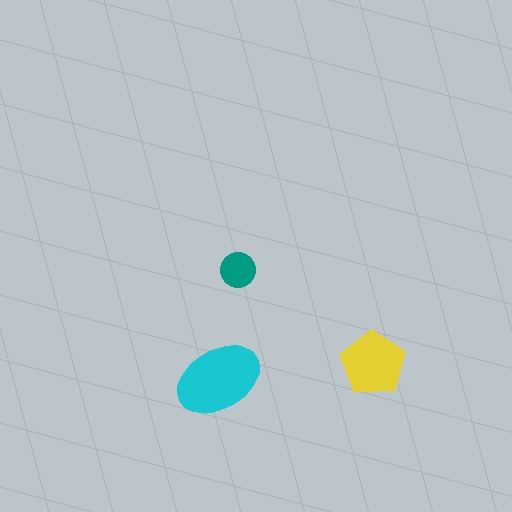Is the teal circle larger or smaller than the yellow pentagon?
Smaller.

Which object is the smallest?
The teal circle.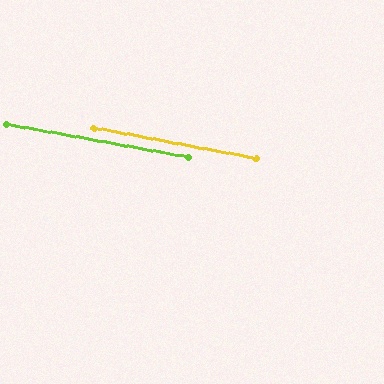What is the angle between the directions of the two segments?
Approximately 0 degrees.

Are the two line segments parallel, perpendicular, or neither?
Parallel — their directions differ by only 0.4°.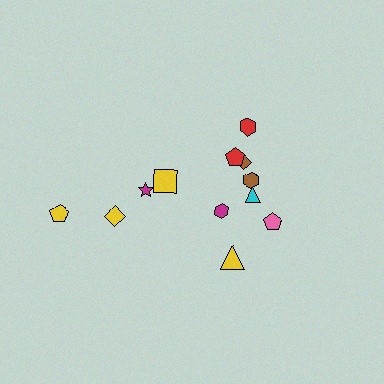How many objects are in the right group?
There are 8 objects.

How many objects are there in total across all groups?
There are 13 objects.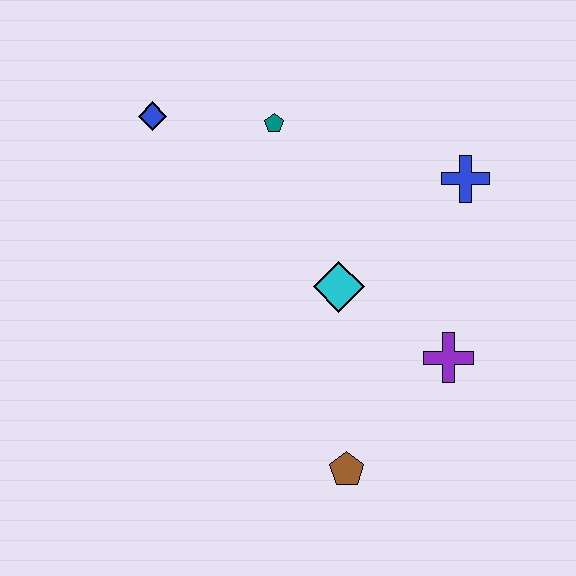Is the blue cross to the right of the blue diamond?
Yes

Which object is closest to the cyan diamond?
The purple cross is closest to the cyan diamond.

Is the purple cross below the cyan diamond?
Yes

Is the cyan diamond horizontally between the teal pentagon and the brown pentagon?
Yes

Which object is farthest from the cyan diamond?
The blue diamond is farthest from the cyan diamond.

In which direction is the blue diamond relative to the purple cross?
The blue diamond is to the left of the purple cross.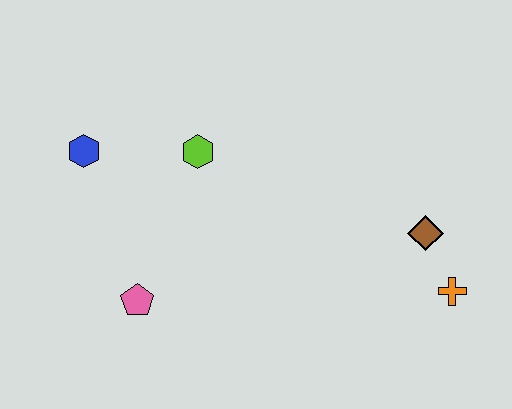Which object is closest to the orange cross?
The brown diamond is closest to the orange cross.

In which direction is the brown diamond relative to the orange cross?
The brown diamond is above the orange cross.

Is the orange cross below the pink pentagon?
No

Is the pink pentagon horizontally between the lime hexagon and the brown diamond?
No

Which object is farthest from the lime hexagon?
The orange cross is farthest from the lime hexagon.